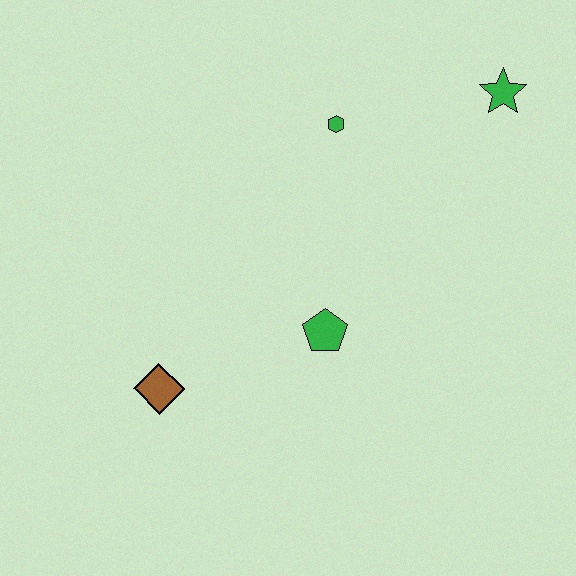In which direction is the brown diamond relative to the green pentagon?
The brown diamond is to the left of the green pentagon.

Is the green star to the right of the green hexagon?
Yes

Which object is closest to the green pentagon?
The brown diamond is closest to the green pentagon.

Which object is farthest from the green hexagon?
The brown diamond is farthest from the green hexagon.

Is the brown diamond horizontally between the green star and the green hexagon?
No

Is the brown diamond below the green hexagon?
Yes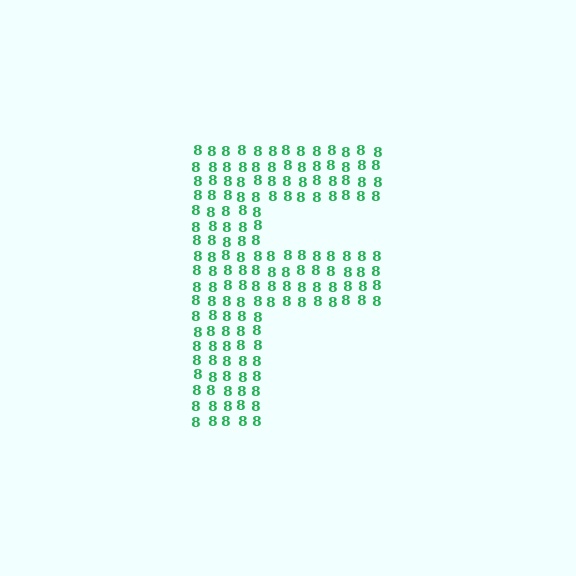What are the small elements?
The small elements are digit 8's.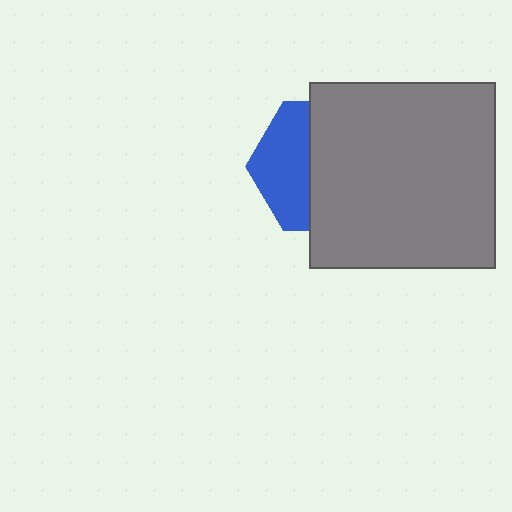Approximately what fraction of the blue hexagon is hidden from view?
Roughly 60% of the blue hexagon is hidden behind the gray square.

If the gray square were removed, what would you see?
You would see the complete blue hexagon.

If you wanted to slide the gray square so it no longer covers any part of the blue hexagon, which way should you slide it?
Slide it right — that is the most direct way to separate the two shapes.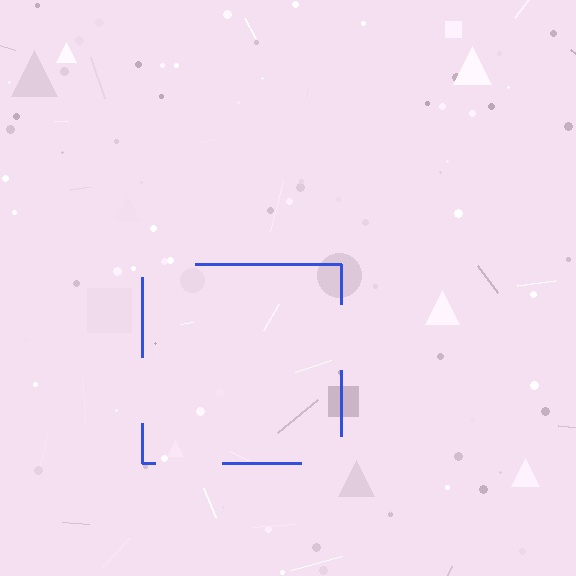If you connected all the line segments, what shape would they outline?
They would outline a square.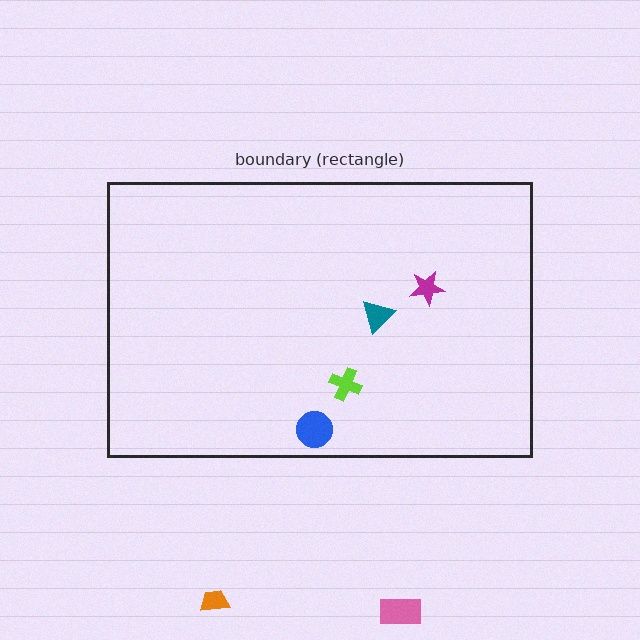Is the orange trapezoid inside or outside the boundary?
Outside.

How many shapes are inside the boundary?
4 inside, 2 outside.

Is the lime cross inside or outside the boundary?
Inside.